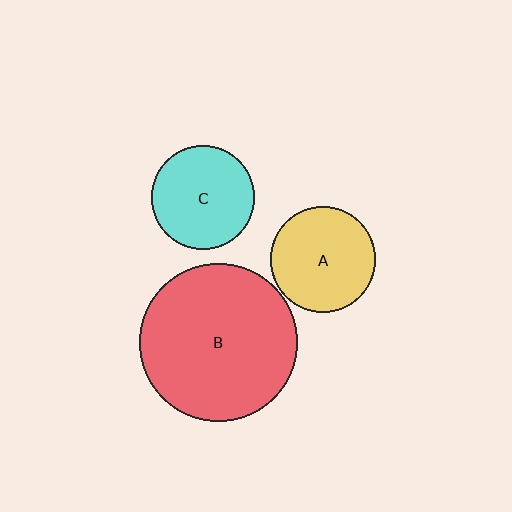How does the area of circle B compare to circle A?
Approximately 2.3 times.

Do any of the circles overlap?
No, none of the circles overlap.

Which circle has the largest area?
Circle B (red).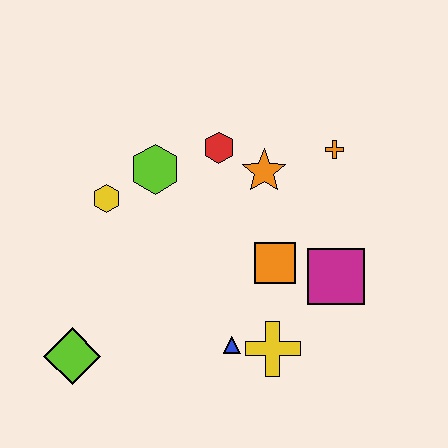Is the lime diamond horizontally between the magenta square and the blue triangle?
No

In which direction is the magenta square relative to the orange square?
The magenta square is to the right of the orange square.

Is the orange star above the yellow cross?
Yes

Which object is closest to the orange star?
The red hexagon is closest to the orange star.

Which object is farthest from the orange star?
The lime diamond is farthest from the orange star.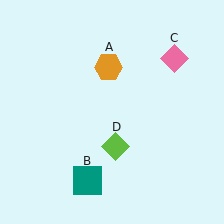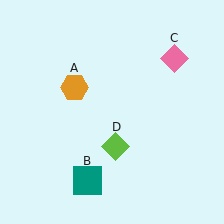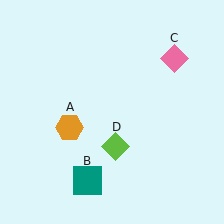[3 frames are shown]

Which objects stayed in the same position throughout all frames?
Teal square (object B) and pink diamond (object C) and lime diamond (object D) remained stationary.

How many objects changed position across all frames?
1 object changed position: orange hexagon (object A).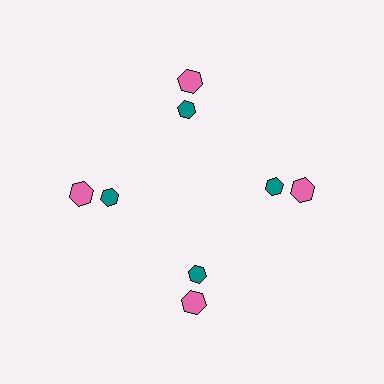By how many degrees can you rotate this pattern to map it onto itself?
The pattern maps onto itself every 90 degrees of rotation.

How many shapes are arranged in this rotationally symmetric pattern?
There are 8 shapes, arranged in 4 groups of 2.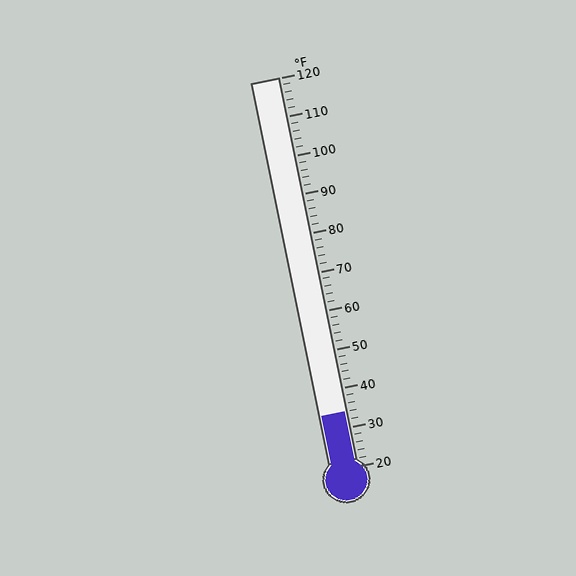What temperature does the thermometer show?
The thermometer shows approximately 34°F.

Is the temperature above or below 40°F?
The temperature is below 40°F.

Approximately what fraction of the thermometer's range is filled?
The thermometer is filled to approximately 15% of its range.